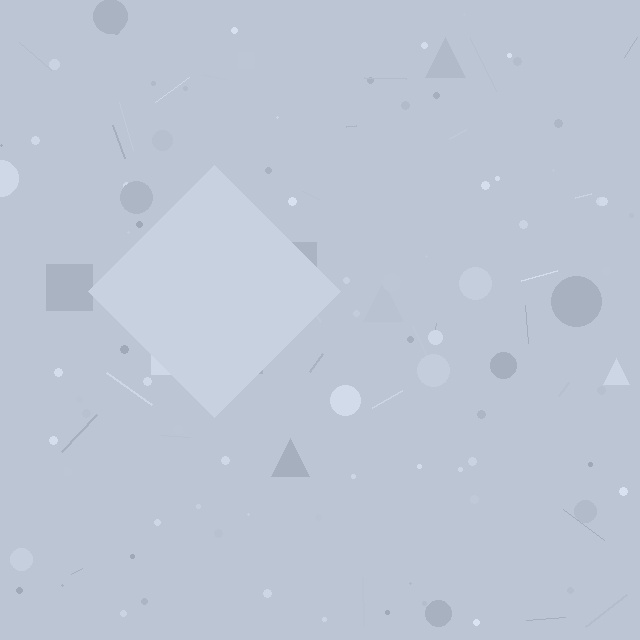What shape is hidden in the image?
A diamond is hidden in the image.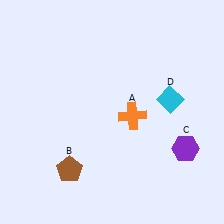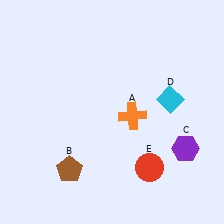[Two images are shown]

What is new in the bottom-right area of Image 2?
A red circle (E) was added in the bottom-right area of Image 2.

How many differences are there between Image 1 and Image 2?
There is 1 difference between the two images.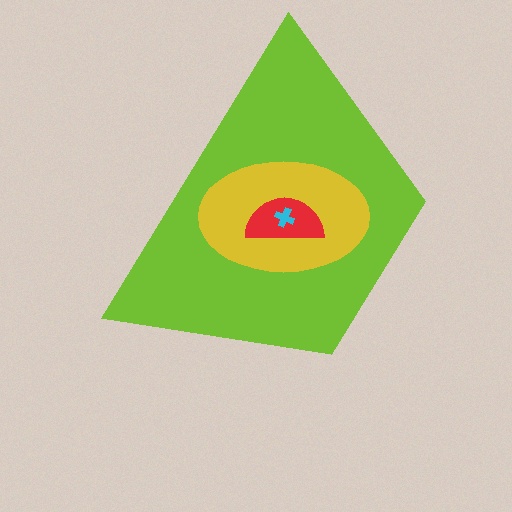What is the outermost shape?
The lime trapezoid.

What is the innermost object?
The cyan cross.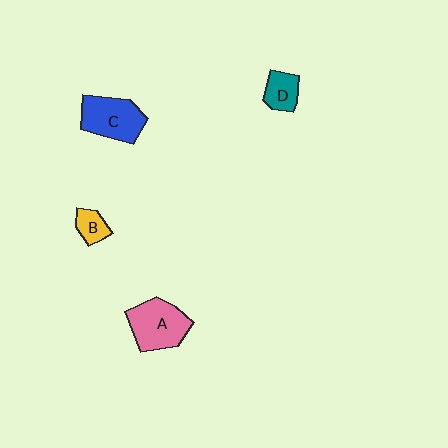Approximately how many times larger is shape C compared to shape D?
Approximately 2.0 times.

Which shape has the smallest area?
Shape B (yellow).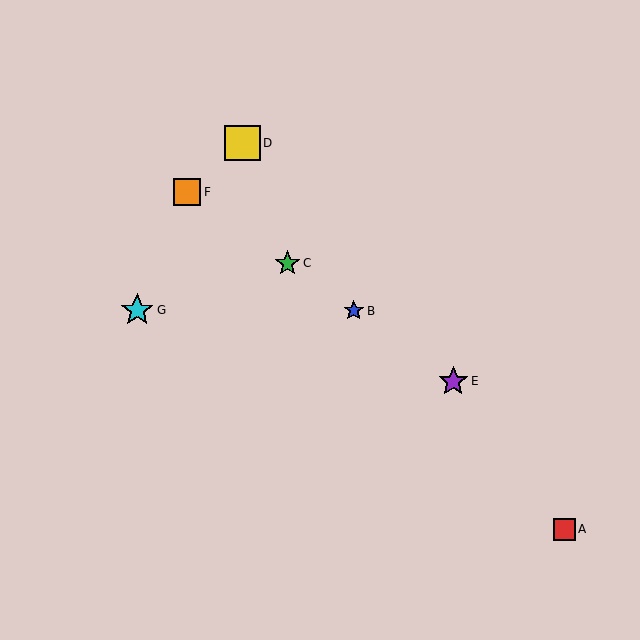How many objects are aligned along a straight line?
4 objects (B, C, E, F) are aligned along a straight line.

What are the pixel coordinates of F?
Object F is at (187, 192).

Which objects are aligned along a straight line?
Objects B, C, E, F are aligned along a straight line.